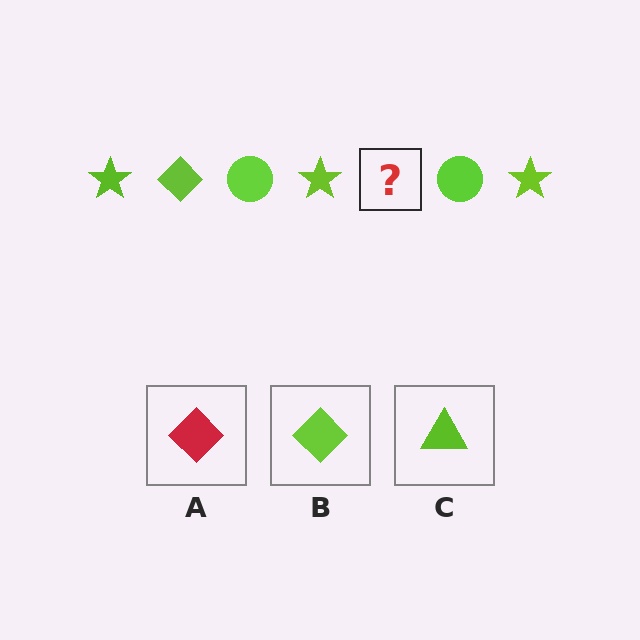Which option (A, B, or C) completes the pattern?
B.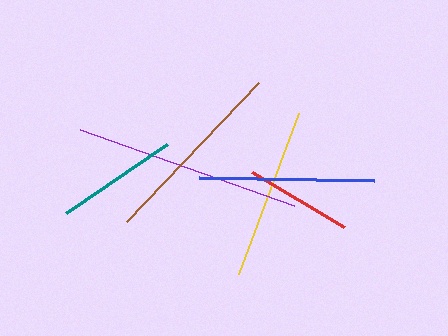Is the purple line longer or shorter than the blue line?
The purple line is longer than the blue line.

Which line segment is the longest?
The purple line is the longest at approximately 227 pixels.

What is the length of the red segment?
The red segment is approximately 107 pixels long.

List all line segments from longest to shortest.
From longest to shortest: purple, brown, blue, yellow, teal, red.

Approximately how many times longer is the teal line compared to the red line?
The teal line is approximately 1.2 times the length of the red line.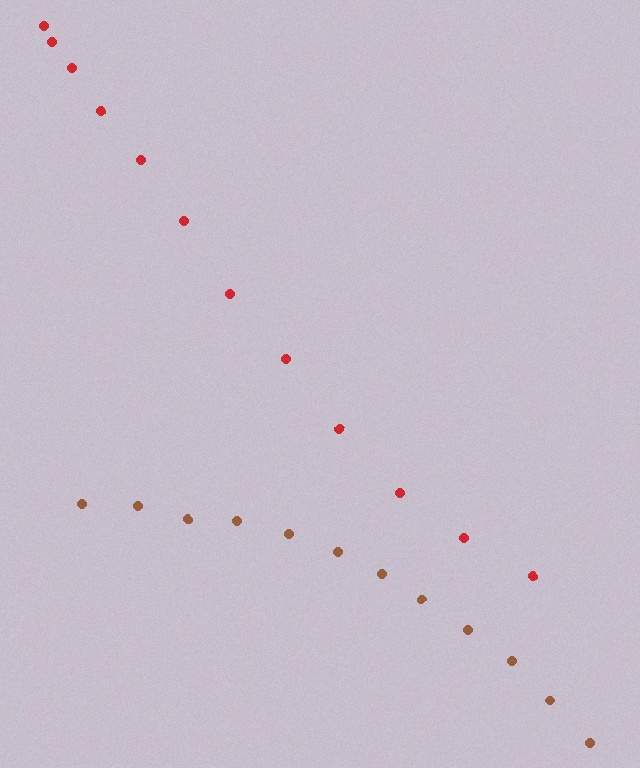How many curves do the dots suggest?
There are 2 distinct paths.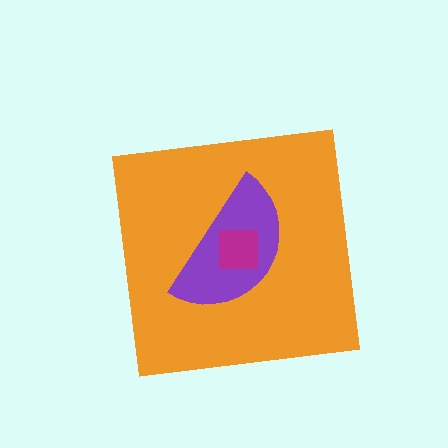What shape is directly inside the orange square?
The purple semicircle.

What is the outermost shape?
The orange square.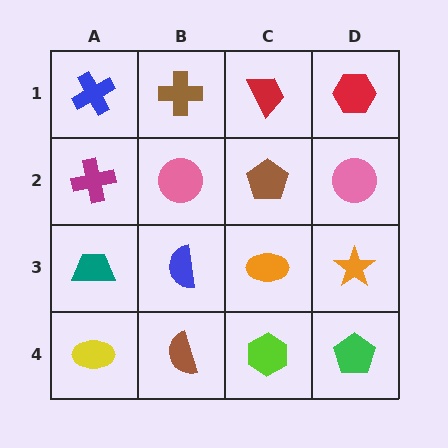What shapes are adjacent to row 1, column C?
A brown pentagon (row 2, column C), a brown cross (row 1, column B), a red hexagon (row 1, column D).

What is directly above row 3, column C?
A brown pentagon.